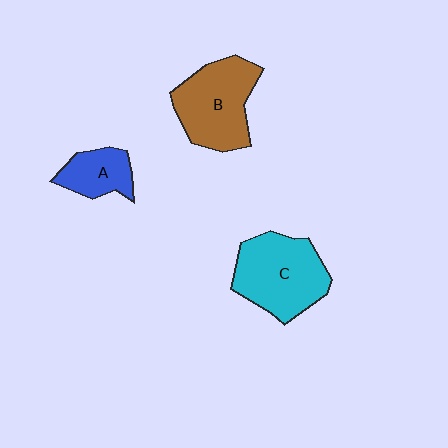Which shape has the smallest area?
Shape A (blue).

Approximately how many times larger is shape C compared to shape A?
Approximately 2.1 times.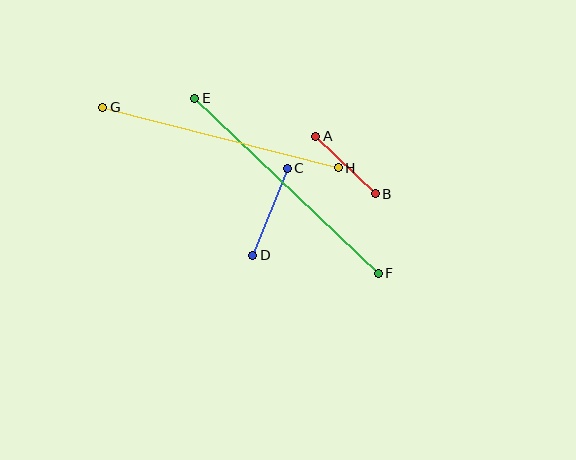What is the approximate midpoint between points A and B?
The midpoint is at approximately (345, 165) pixels.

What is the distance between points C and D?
The distance is approximately 93 pixels.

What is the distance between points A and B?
The distance is approximately 83 pixels.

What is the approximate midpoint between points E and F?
The midpoint is at approximately (286, 186) pixels.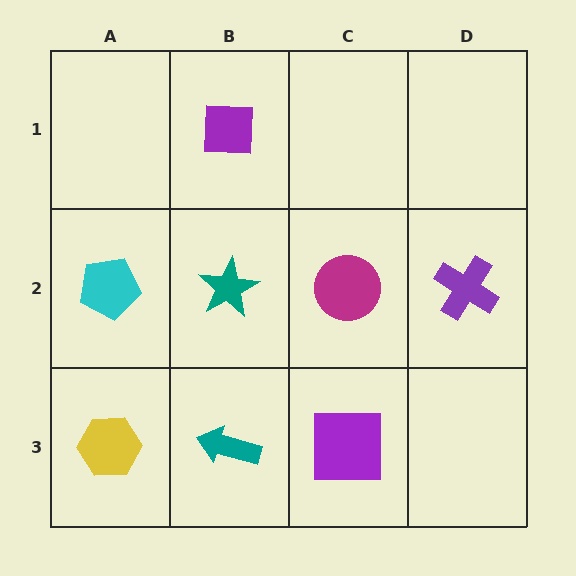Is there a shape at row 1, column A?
No, that cell is empty.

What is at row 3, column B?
A teal arrow.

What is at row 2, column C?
A magenta circle.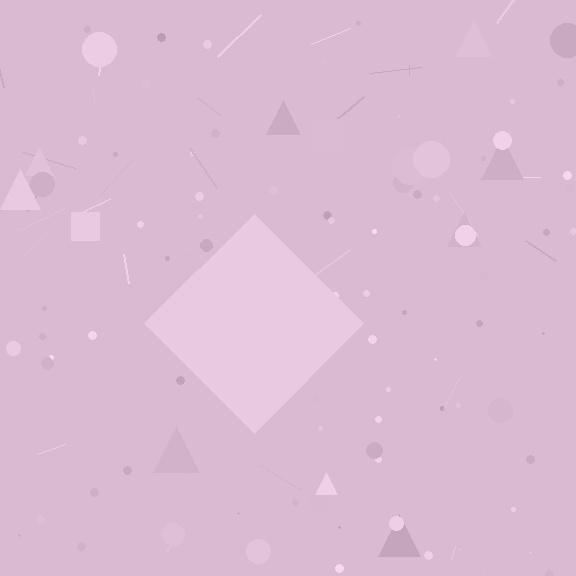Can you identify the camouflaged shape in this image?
The camouflaged shape is a diamond.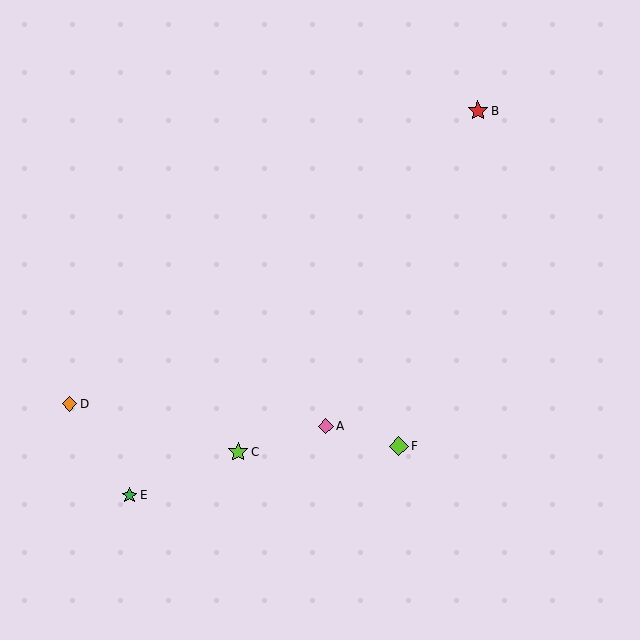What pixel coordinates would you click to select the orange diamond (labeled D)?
Click at (69, 404) to select the orange diamond D.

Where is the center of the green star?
The center of the green star is at (129, 495).